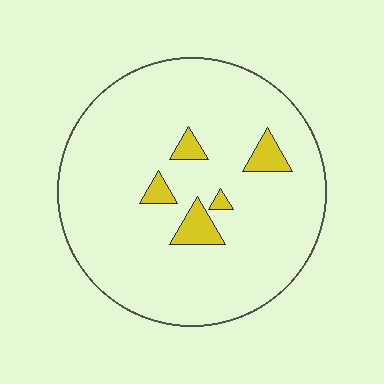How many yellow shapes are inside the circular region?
5.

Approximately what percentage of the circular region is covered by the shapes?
Approximately 5%.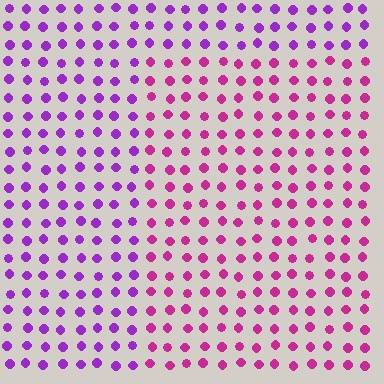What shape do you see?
I see a rectangle.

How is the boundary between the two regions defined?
The boundary is defined purely by a slight shift in hue (about 36 degrees). Spacing, size, and orientation are identical on both sides.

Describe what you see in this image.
The image is filled with small purple elements in a uniform arrangement. A rectangle-shaped region is visible where the elements are tinted to a slightly different hue, forming a subtle color boundary.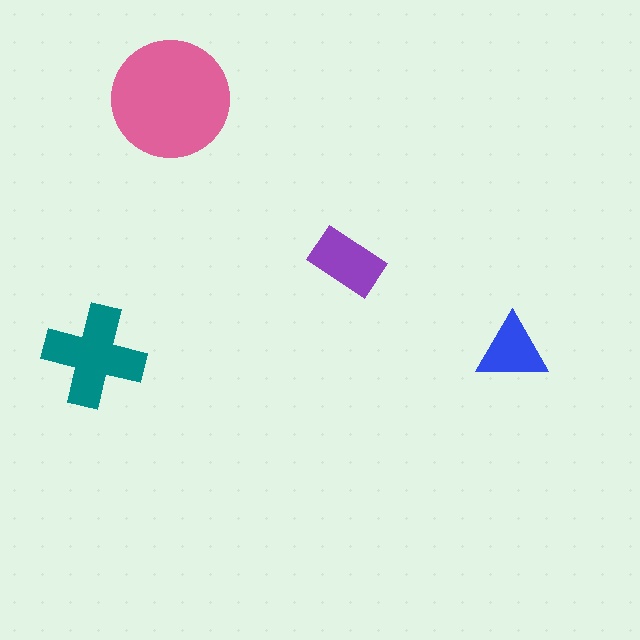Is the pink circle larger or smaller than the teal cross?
Larger.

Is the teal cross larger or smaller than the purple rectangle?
Larger.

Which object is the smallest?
The blue triangle.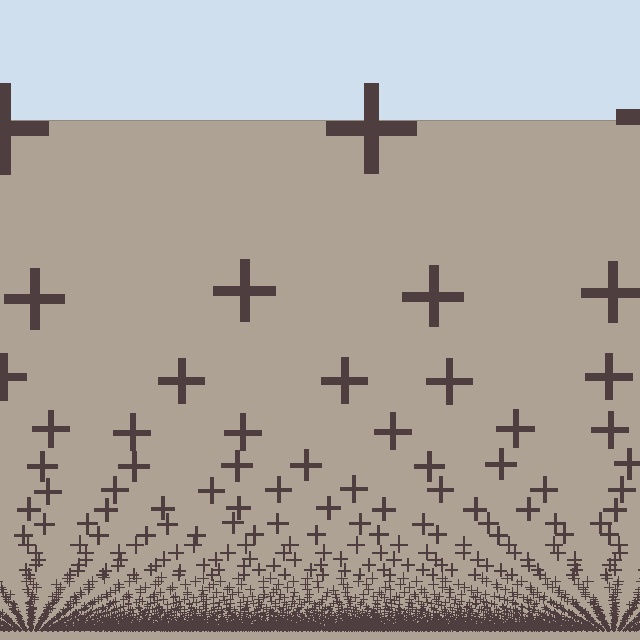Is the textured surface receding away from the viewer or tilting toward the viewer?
The surface appears to tilt toward the viewer. Texture elements get larger and sparser toward the top.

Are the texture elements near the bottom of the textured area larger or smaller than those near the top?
Smaller. The gradient is inverted — elements near the bottom are smaller and denser.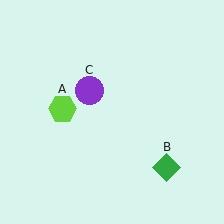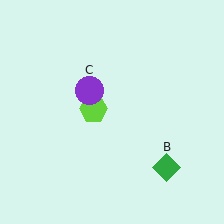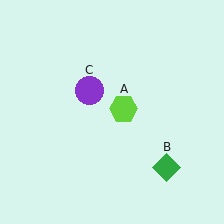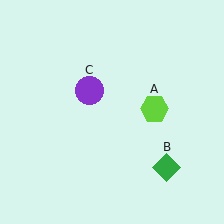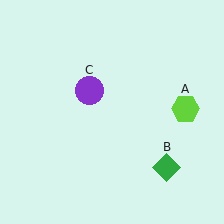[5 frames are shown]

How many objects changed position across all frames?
1 object changed position: lime hexagon (object A).